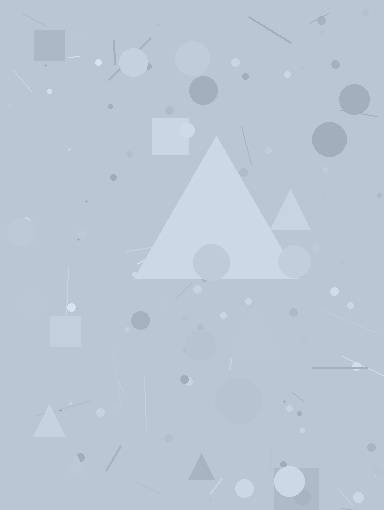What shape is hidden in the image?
A triangle is hidden in the image.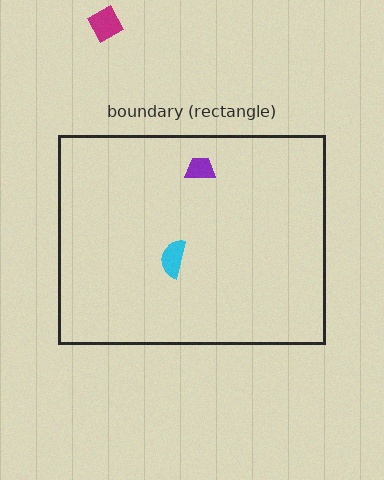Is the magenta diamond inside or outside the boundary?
Outside.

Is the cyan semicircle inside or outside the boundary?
Inside.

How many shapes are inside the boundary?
2 inside, 1 outside.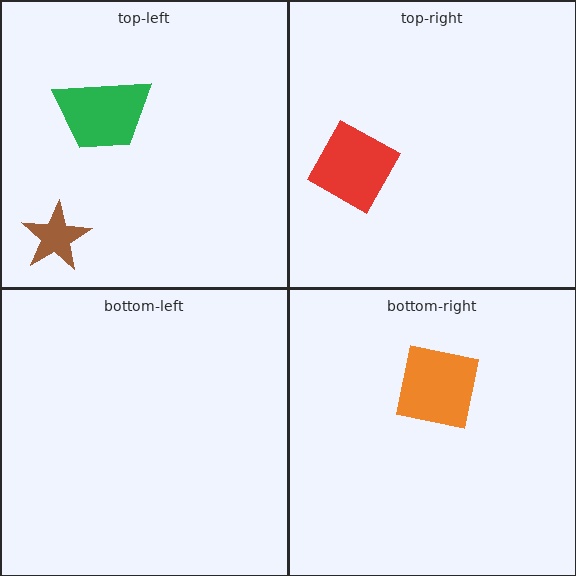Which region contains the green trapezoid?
The top-left region.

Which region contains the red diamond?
The top-right region.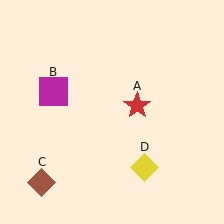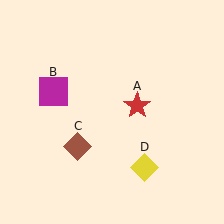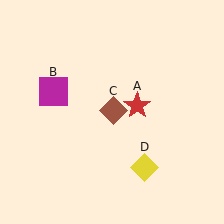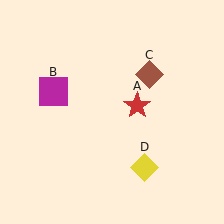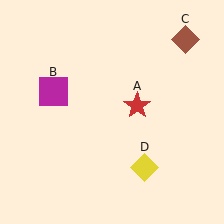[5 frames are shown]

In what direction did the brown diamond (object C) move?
The brown diamond (object C) moved up and to the right.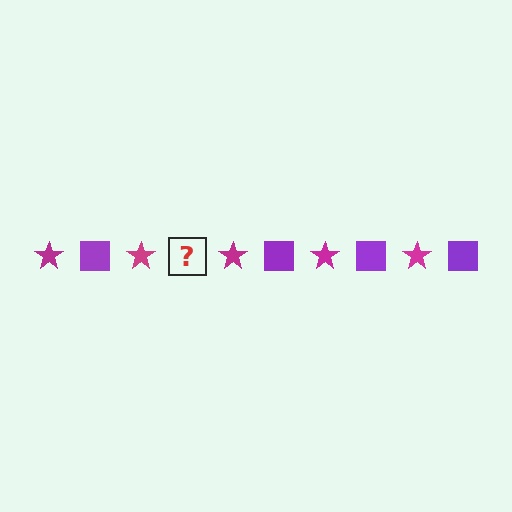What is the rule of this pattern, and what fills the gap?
The rule is that the pattern alternates between magenta star and purple square. The gap should be filled with a purple square.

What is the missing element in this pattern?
The missing element is a purple square.